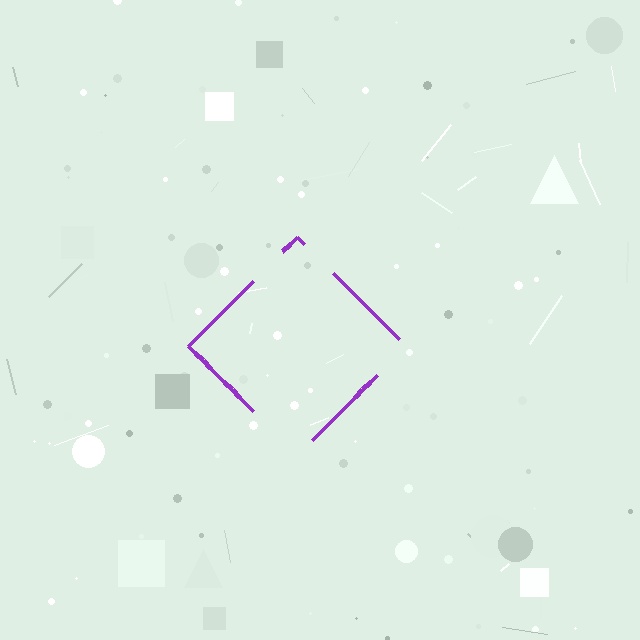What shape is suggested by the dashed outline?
The dashed outline suggests a diamond.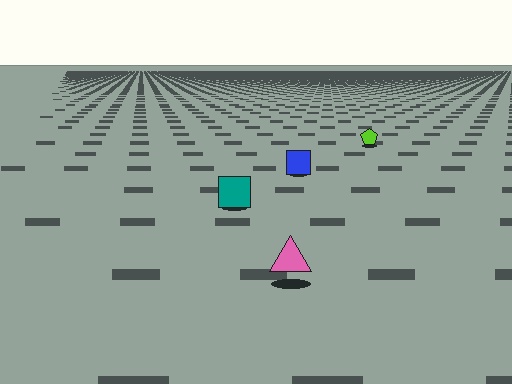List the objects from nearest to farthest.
From nearest to farthest: the pink triangle, the teal square, the blue square, the lime pentagon.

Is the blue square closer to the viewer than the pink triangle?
No. The pink triangle is closer — you can tell from the texture gradient: the ground texture is coarser near it.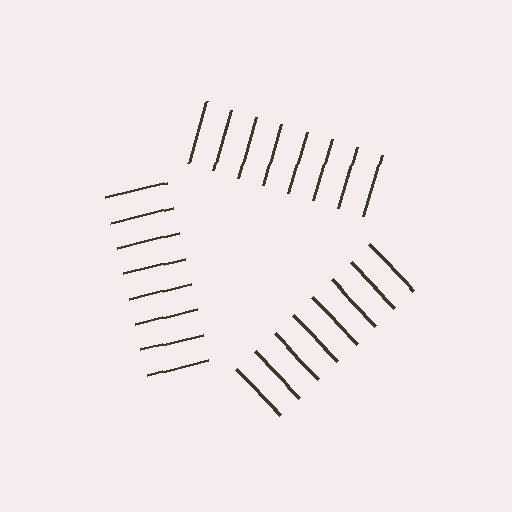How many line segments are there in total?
24 — 8 along each of the 3 edges.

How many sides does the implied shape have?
3 sides — the line-ends trace a triangle.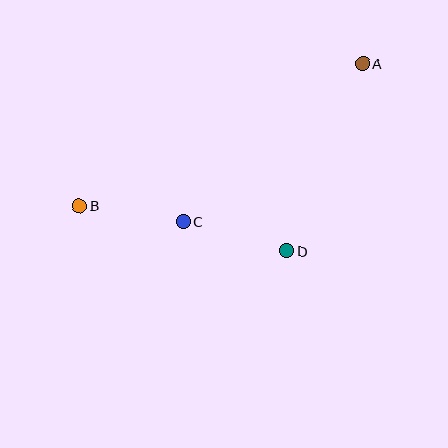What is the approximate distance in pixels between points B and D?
The distance between B and D is approximately 212 pixels.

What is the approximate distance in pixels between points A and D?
The distance between A and D is approximately 202 pixels.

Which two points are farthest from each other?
Points A and B are farthest from each other.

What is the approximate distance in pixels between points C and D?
The distance between C and D is approximately 107 pixels.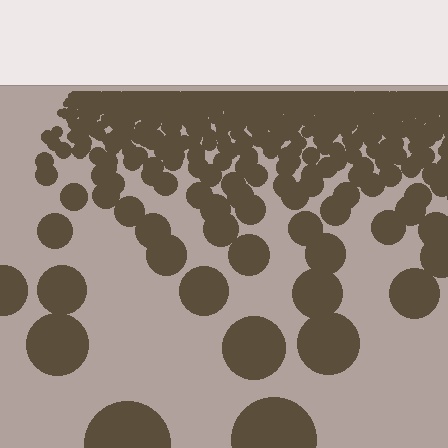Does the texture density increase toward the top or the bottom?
Density increases toward the top.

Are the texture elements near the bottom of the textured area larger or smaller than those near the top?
Larger. Near the bottom, elements are closer to the viewer and appear at a bigger on-screen size.